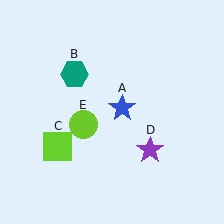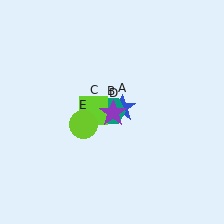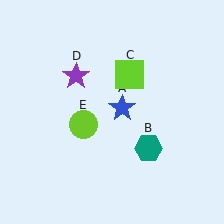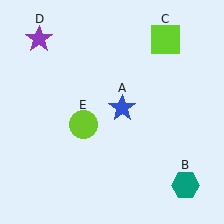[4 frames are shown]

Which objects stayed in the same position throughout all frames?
Blue star (object A) and lime circle (object E) remained stationary.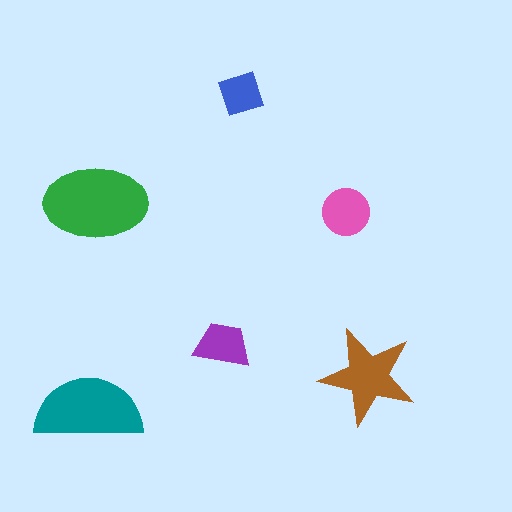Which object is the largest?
The green ellipse.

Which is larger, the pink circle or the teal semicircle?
The teal semicircle.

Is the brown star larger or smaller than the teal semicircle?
Smaller.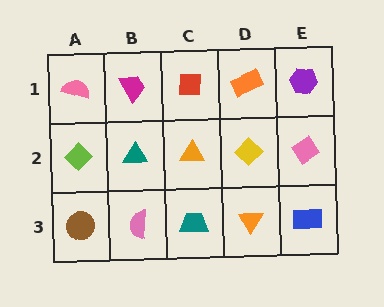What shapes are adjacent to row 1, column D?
A yellow diamond (row 2, column D), a red square (row 1, column C), a purple hexagon (row 1, column E).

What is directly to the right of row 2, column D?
A pink diamond.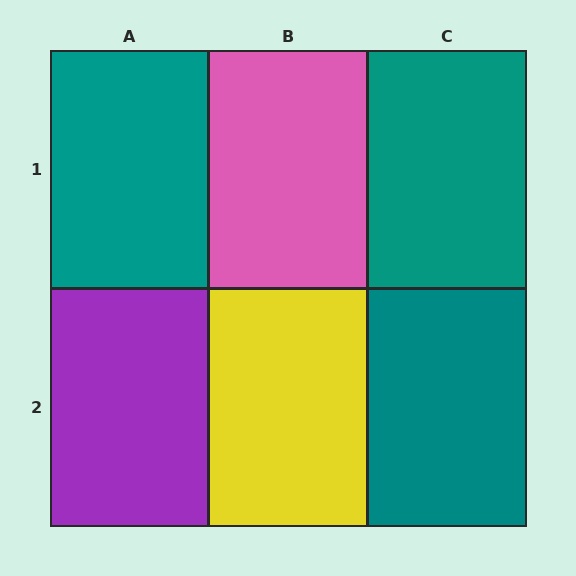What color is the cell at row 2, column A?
Purple.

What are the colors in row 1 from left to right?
Teal, pink, teal.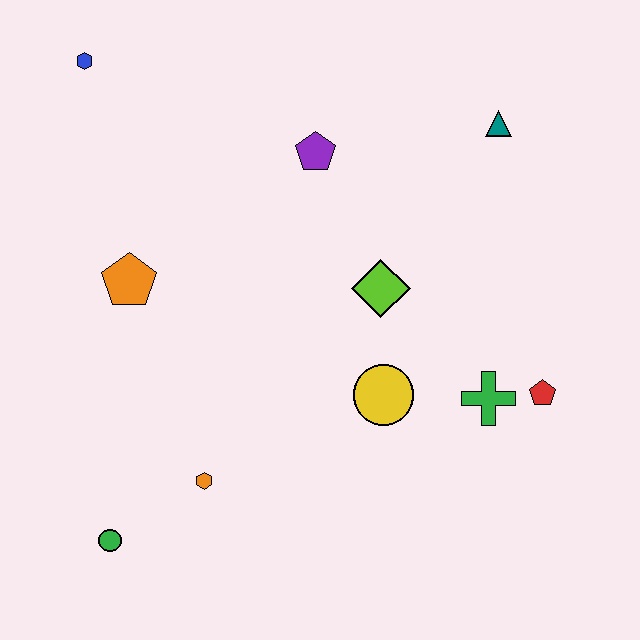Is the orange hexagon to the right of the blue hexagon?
Yes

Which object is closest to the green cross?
The red pentagon is closest to the green cross.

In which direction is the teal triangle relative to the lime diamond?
The teal triangle is above the lime diamond.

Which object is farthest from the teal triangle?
The green circle is farthest from the teal triangle.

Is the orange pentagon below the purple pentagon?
Yes